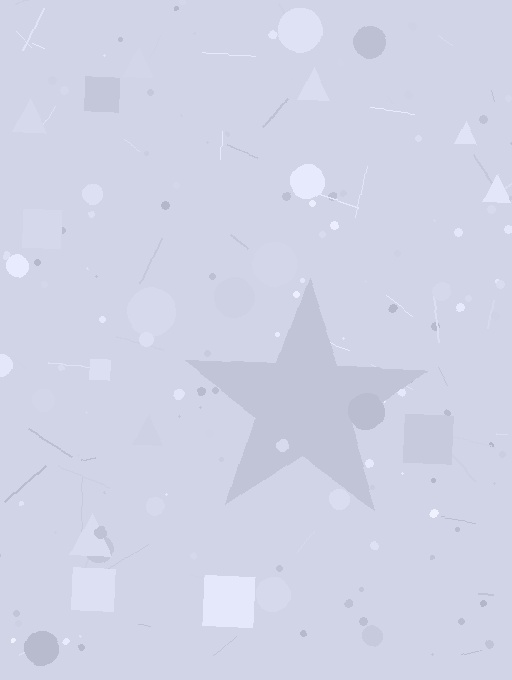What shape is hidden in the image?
A star is hidden in the image.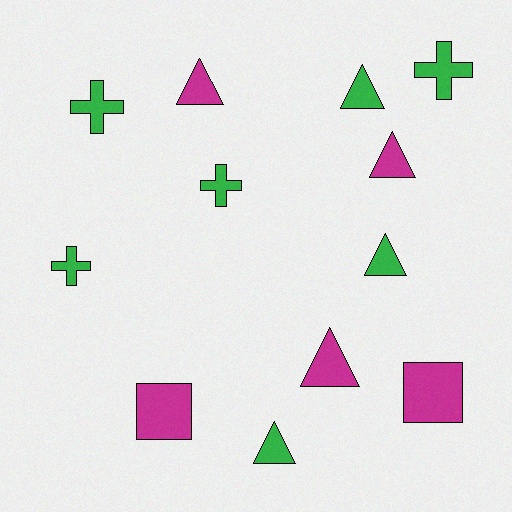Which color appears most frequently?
Green, with 7 objects.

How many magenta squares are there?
There are 2 magenta squares.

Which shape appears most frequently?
Triangle, with 6 objects.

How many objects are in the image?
There are 12 objects.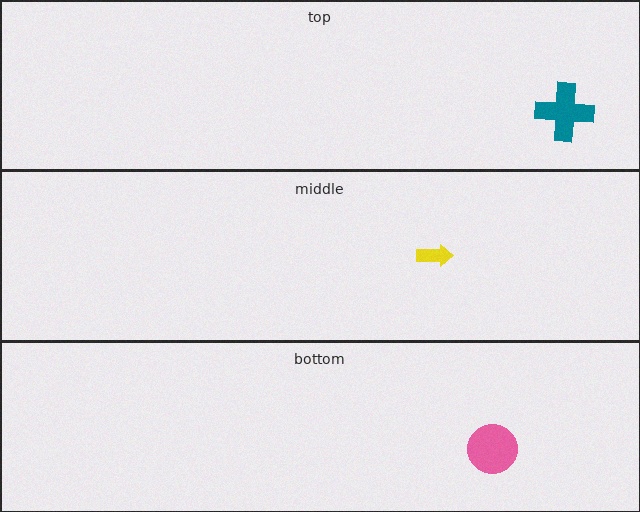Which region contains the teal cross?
The top region.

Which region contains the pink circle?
The bottom region.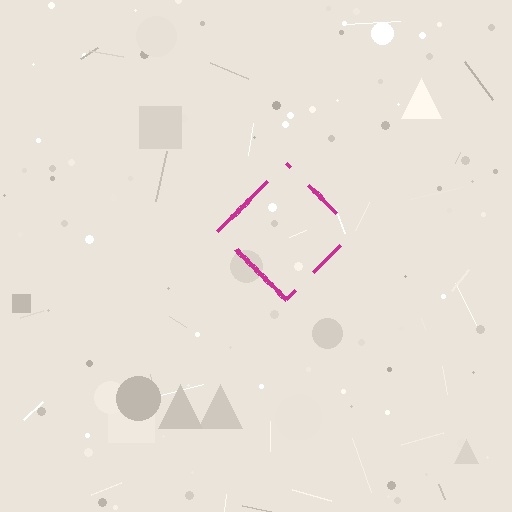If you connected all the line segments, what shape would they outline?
They would outline a diamond.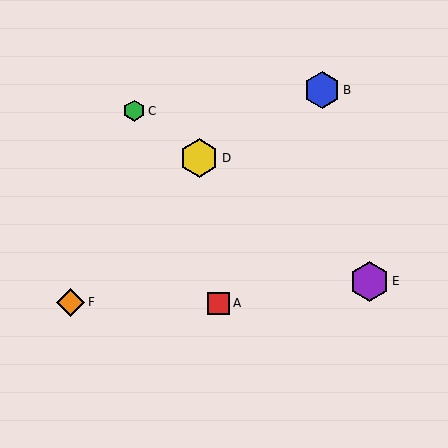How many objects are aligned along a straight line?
3 objects (C, D, E) are aligned along a straight line.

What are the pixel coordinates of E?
Object E is at (369, 281).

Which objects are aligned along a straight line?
Objects C, D, E are aligned along a straight line.